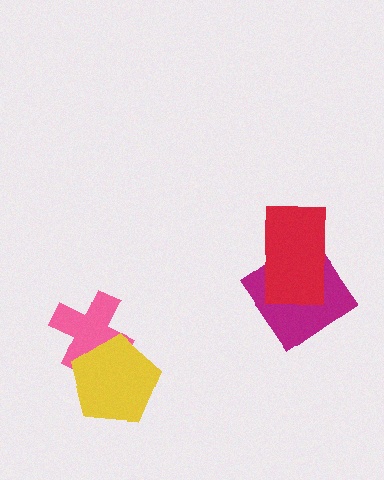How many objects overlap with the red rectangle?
1 object overlaps with the red rectangle.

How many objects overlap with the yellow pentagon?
1 object overlaps with the yellow pentagon.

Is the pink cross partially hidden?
Yes, it is partially covered by another shape.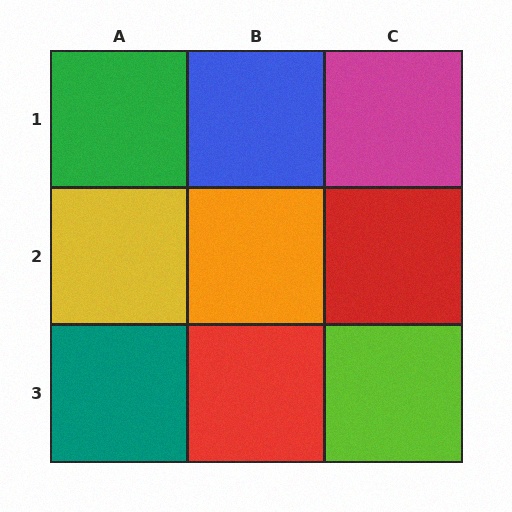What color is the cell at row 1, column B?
Blue.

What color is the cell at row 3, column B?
Red.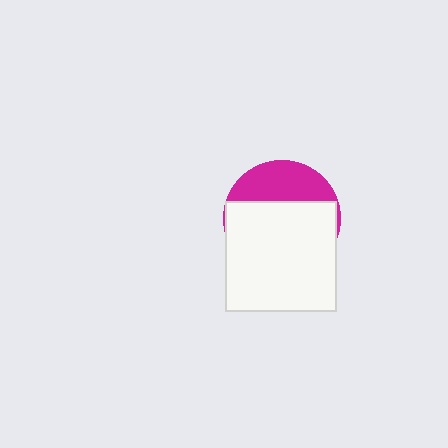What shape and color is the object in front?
The object in front is a white square.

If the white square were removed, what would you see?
You would see the complete magenta circle.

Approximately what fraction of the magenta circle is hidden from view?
Roughly 67% of the magenta circle is hidden behind the white square.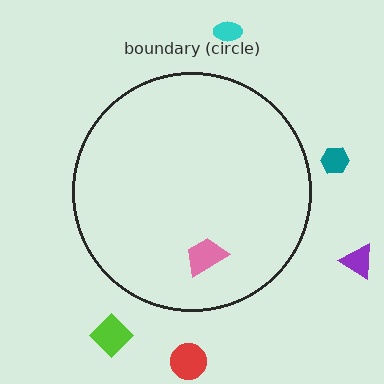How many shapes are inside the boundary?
1 inside, 5 outside.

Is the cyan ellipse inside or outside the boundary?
Outside.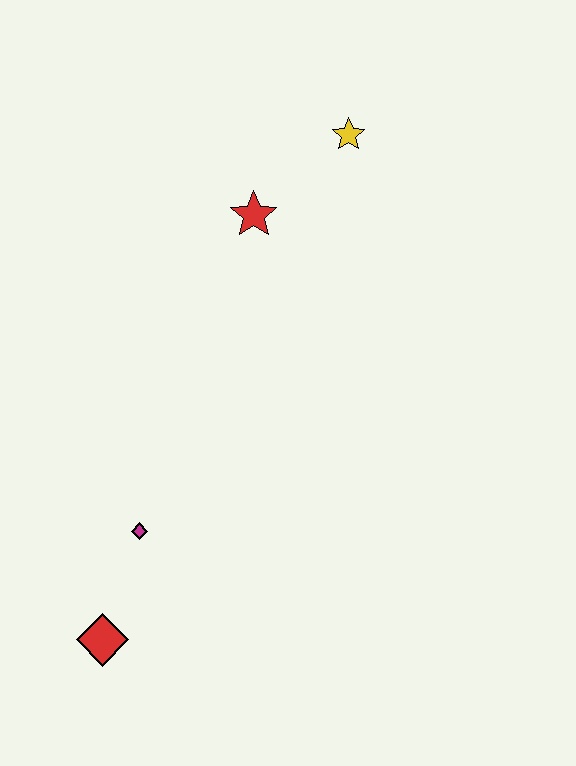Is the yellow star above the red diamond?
Yes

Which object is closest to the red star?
The yellow star is closest to the red star.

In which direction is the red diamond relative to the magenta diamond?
The red diamond is below the magenta diamond.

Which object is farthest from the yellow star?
The red diamond is farthest from the yellow star.